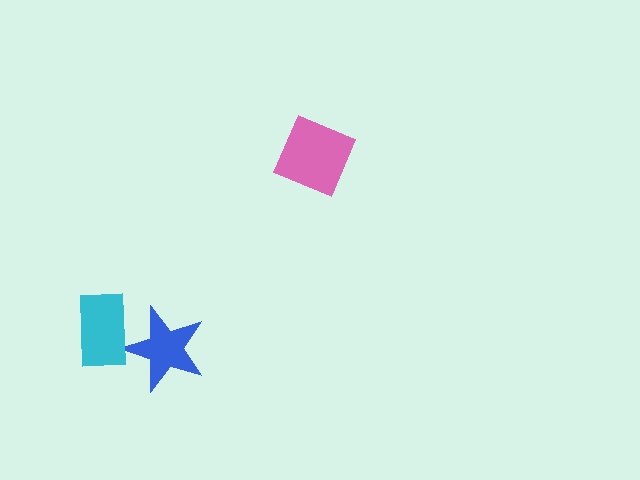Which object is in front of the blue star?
The cyan rectangle is in front of the blue star.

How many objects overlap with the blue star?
1 object overlaps with the blue star.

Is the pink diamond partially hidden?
No, no other shape covers it.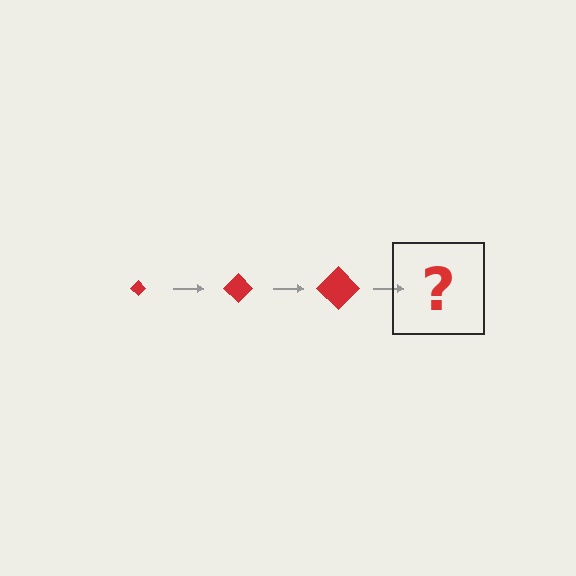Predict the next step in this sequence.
The next step is a red diamond, larger than the previous one.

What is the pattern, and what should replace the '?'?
The pattern is that the diamond gets progressively larger each step. The '?' should be a red diamond, larger than the previous one.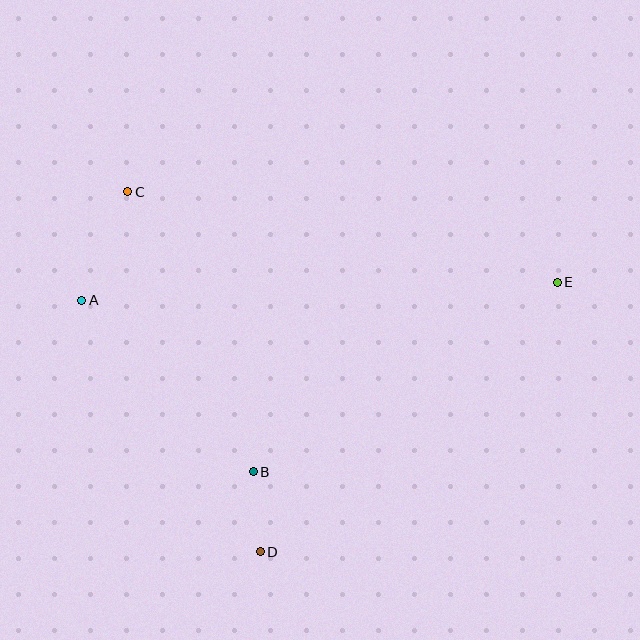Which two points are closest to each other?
Points B and D are closest to each other.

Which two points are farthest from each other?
Points A and E are farthest from each other.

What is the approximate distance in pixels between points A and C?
The distance between A and C is approximately 118 pixels.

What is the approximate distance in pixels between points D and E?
The distance between D and E is approximately 401 pixels.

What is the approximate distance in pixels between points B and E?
The distance between B and E is approximately 358 pixels.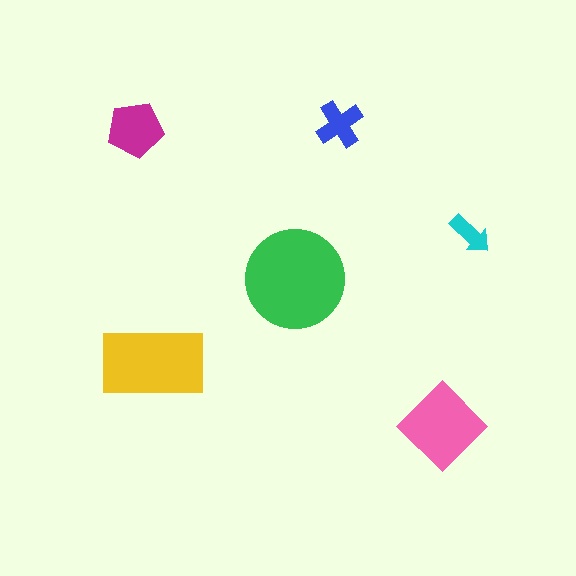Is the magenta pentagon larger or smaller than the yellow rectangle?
Smaller.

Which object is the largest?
The green circle.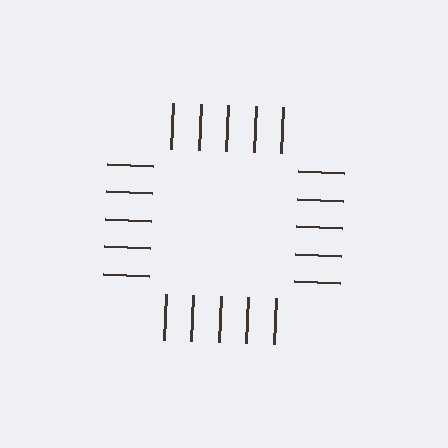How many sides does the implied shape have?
4 sides — the line-ends trace a square.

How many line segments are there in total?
20 — 5 along each of the 4 edges.